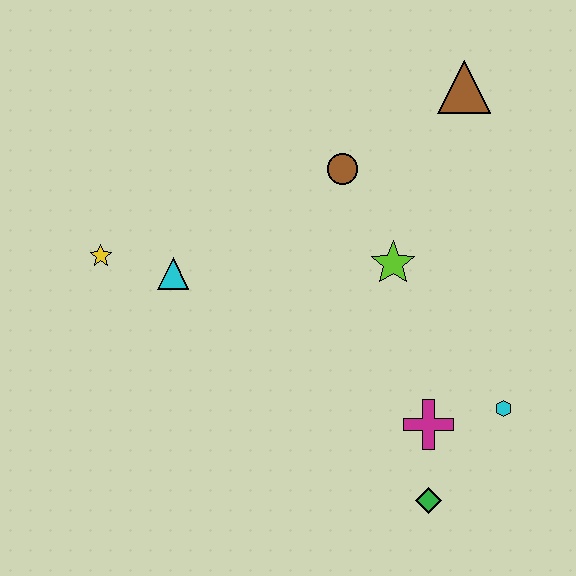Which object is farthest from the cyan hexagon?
The yellow star is farthest from the cyan hexagon.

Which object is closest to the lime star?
The brown circle is closest to the lime star.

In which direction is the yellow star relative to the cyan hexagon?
The yellow star is to the left of the cyan hexagon.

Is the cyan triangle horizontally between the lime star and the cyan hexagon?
No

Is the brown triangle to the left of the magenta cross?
No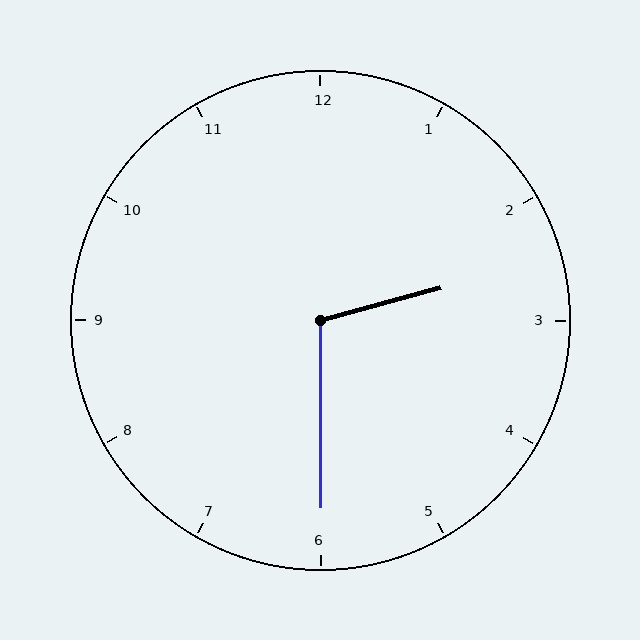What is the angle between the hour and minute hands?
Approximately 105 degrees.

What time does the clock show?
2:30.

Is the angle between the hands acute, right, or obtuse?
It is obtuse.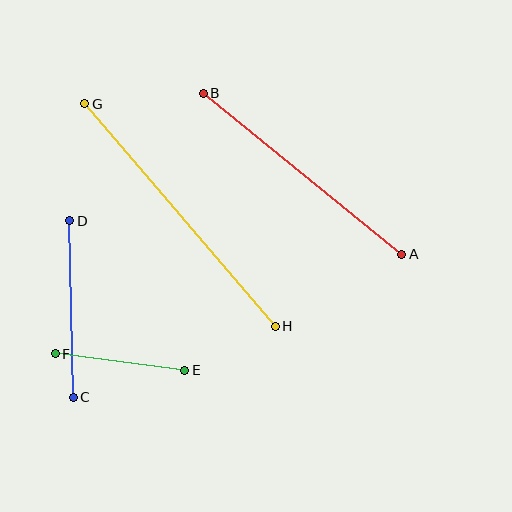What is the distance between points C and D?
The distance is approximately 177 pixels.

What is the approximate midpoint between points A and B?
The midpoint is at approximately (303, 174) pixels.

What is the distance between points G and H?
The distance is approximately 293 pixels.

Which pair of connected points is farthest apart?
Points G and H are farthest apart.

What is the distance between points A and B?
The distance is approximately 256 pixels.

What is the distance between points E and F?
The distance is approximately 131 pixels.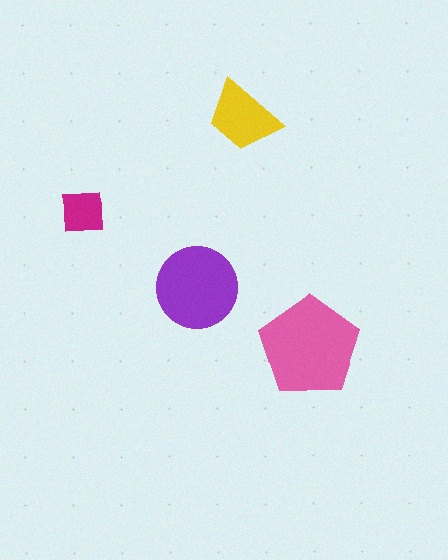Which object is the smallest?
The magenta square.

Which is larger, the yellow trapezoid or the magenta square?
The yellow trapezoid.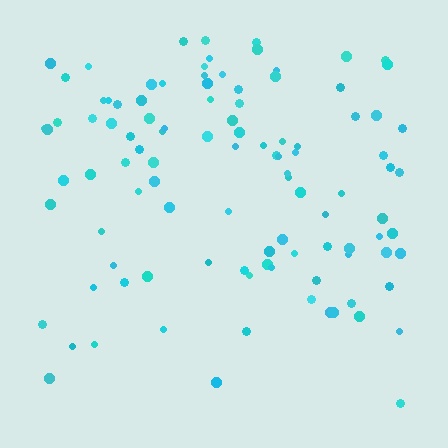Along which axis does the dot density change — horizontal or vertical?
Vertical.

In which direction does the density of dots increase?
From bottom to top, with the top side densest.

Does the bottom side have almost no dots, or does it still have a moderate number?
Still a moderate number, just noticeably fewer than the top.